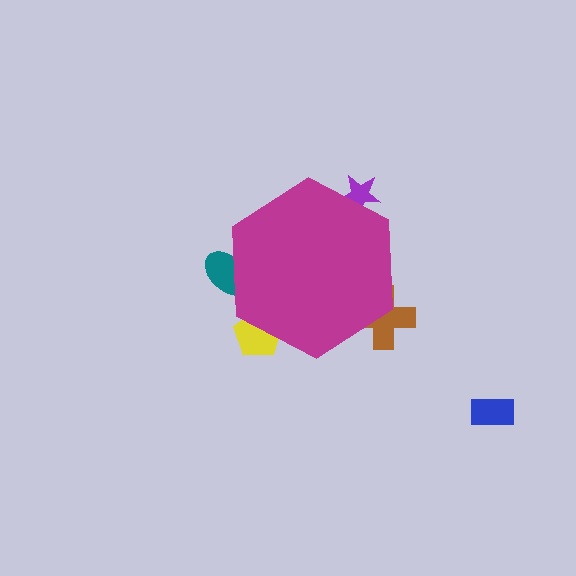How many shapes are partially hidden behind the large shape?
4 shapes are partially hidden.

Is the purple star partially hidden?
Yes, the purple star is partially hidden behind the magenta hexagon.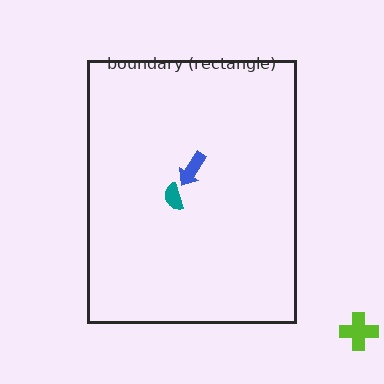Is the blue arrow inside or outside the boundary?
Inside.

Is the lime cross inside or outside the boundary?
Outside.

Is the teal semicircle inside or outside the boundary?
Inside.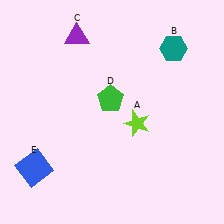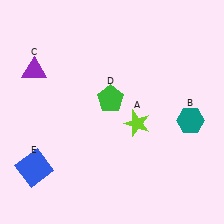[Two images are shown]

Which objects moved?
The objects that moved are: the teal hexagon (B), the purple triangle (C).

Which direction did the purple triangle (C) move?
The purple triangle (C) moved left.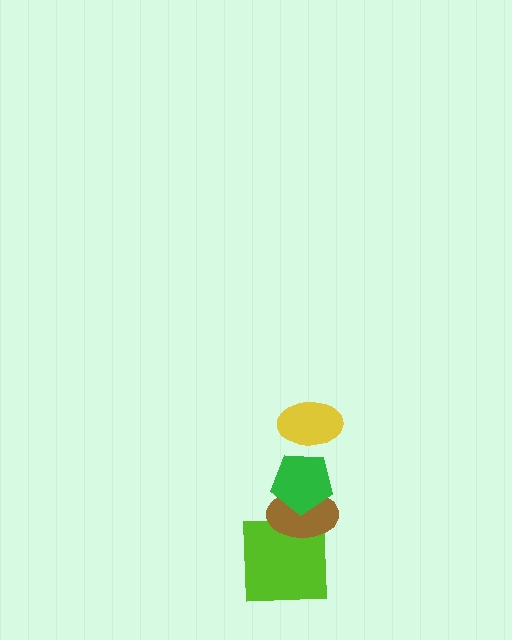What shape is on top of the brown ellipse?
The green pentagon is on top of the brown ellipse.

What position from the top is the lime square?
The lime square is 4th from the top.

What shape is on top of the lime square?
The brown ellipse is on top of the lime square.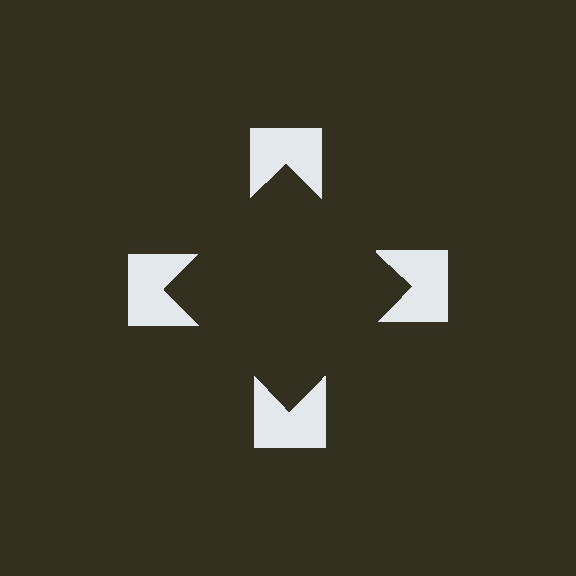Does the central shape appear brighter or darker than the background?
It typically appears slightly darker than the background, even though no actual brightness change is drawn.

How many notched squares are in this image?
There are 4 — one at each vertex of the illusory square.